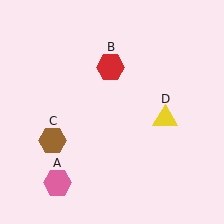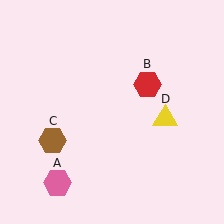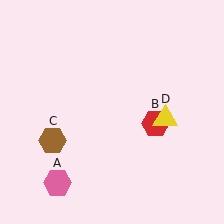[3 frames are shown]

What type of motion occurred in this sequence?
The red hexagon (object B) rotated clockwise around the center of the scene.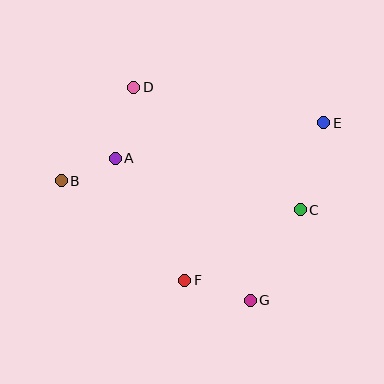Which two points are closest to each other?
Points A and B are closest to each other.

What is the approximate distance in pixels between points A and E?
The distance between A and E is approximately 212 pixels.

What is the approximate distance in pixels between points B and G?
The distance between B and G is approximately 224 pixels.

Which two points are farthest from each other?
Points B and E are farthest from each other.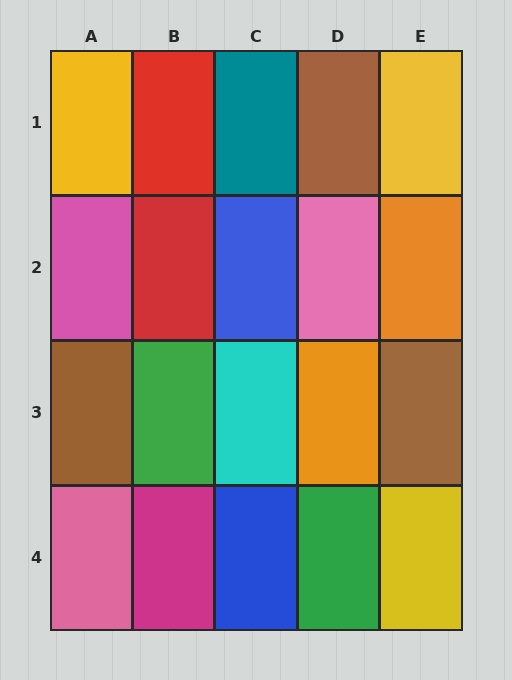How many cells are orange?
2 cells are orange.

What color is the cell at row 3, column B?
Green.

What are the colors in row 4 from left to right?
Pink, magenta, blue, green, yellow.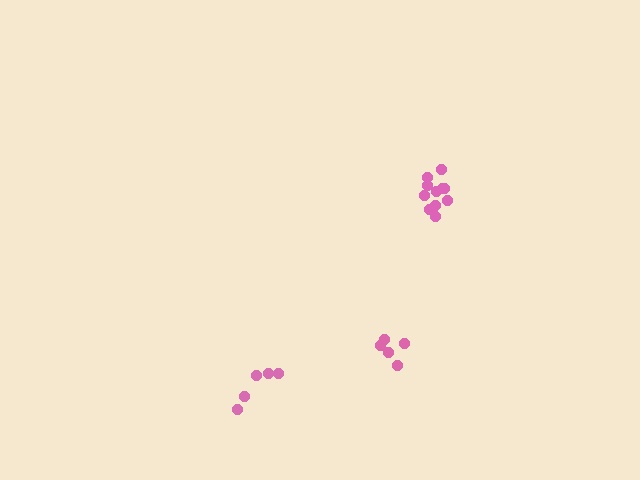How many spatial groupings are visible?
There are 3 spatial groupings.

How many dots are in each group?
Group 1: 11 dots, Group 2: 5 dots, Group 3: 5 dots (21 total).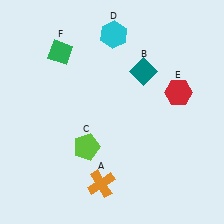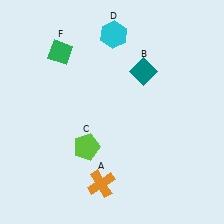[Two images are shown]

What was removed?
The red hexagon (E) was removed in Image 2.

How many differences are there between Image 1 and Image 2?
There is 1 difference between the two images.